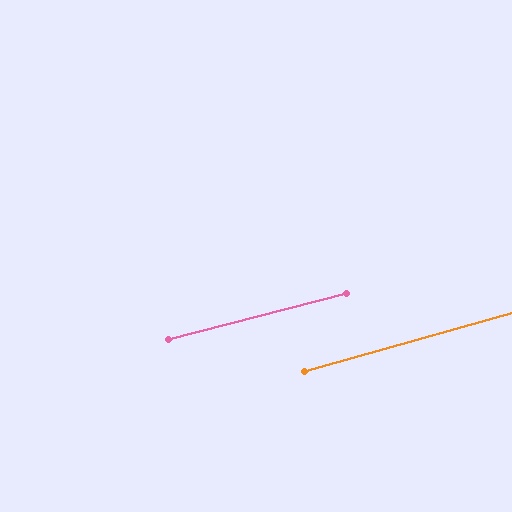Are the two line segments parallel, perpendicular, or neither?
Parallel — their directions differ by only 1.2°.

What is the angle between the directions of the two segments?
Approximately 1 degree.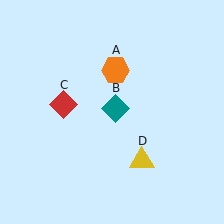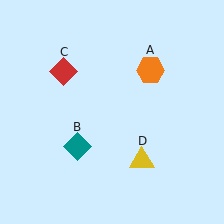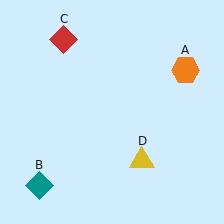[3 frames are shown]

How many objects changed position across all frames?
3 objects changed position: orange hexagon (object A), teal diamond (object B), red diamond (object C).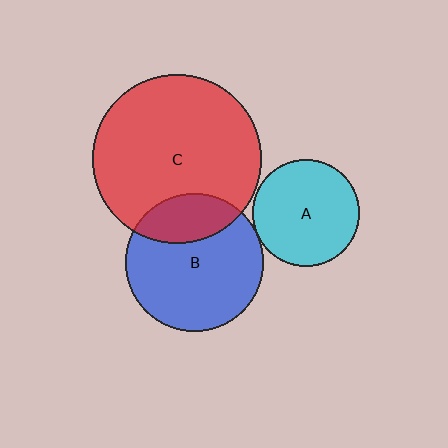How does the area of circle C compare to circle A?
Approximately 2.5 times.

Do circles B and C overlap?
Yes.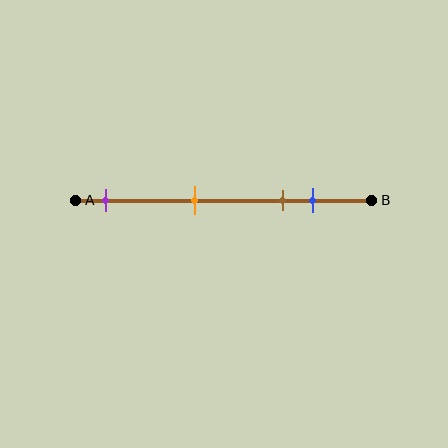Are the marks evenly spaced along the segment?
No, the marks are not evenly spaced.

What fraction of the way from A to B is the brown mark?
The brown mark is approximately 70% (0.7) of the way from A to B.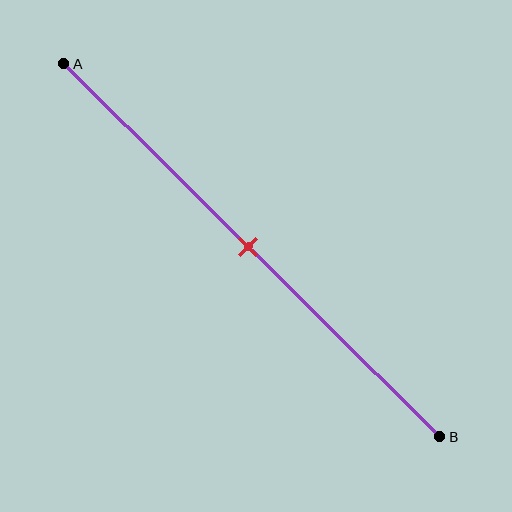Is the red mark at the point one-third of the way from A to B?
No, the mark is at about 50% from A, not at the 33% one-third point.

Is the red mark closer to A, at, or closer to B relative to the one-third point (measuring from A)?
The red mark is closer to point B than the one-third point of segment AB.